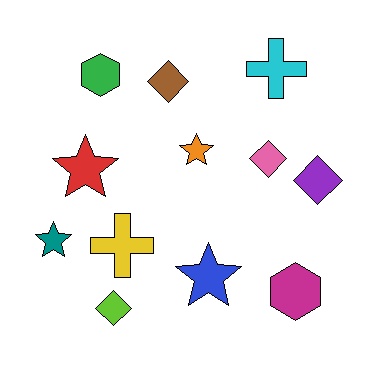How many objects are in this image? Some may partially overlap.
There are 12 objects.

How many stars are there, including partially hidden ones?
There are 4 stars.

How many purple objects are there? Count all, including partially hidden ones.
There is 1 purple object.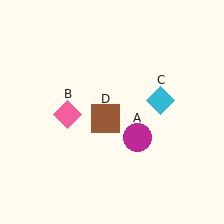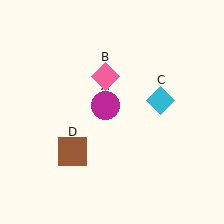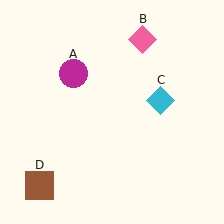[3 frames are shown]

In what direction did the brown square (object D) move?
The brown square (object D) moved down and to the left.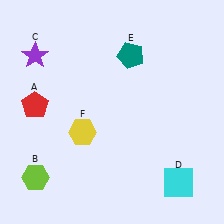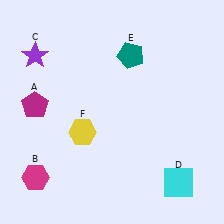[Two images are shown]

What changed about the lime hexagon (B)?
In Image 1, B is lime. In Image 2, it changed to magenta.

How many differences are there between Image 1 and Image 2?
There are 2 differences between the two images.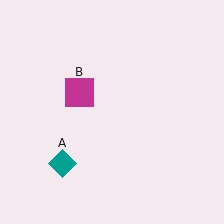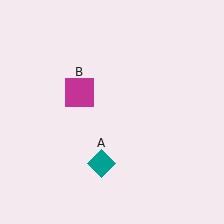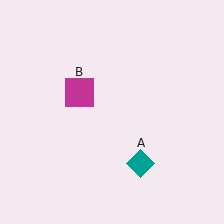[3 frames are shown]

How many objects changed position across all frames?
1 object changed position: teal diamond (object A).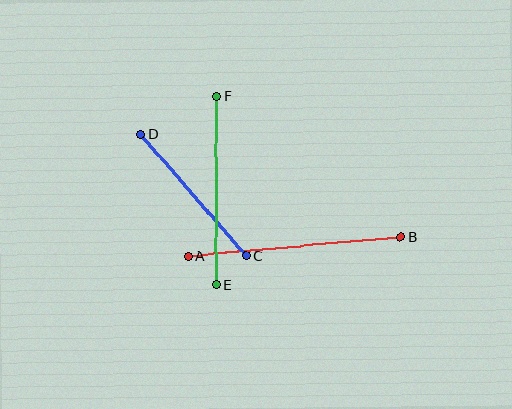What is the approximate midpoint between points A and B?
The midpoint is at approximately (294, 247) pixels.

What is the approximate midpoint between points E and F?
The midpoint is at approximately (216, 191) pixels.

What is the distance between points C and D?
The distance is approximately 160 pixels.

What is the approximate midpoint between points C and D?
The midpoint is at approximately (193, 195) pixels.